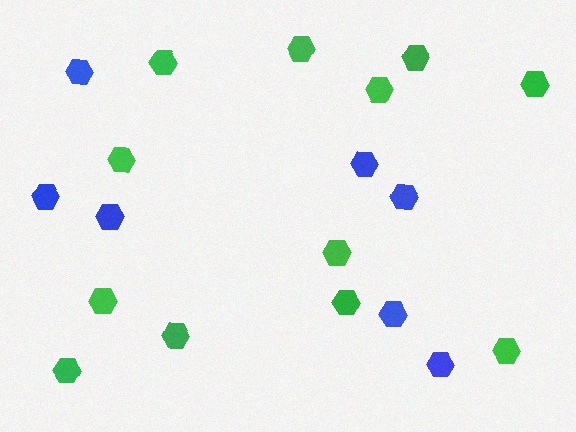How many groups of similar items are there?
There are 2 groups: one group of blue hexagons (7) and one group of green hexagons (12).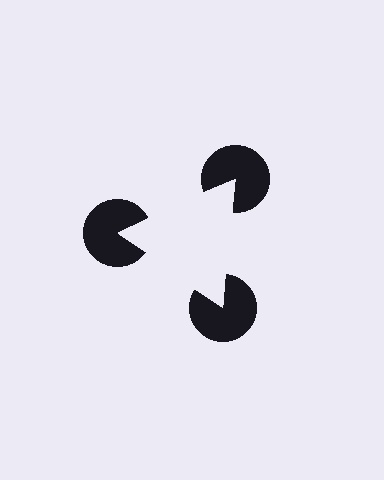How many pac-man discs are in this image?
There are 3 — one at each vertex of the illusory triangle.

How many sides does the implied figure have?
3 sides.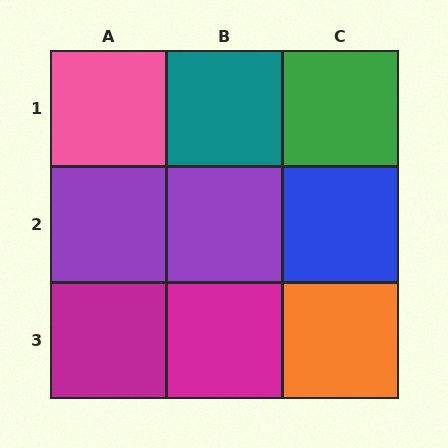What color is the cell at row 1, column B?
Teal.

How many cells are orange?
1 cell is orange.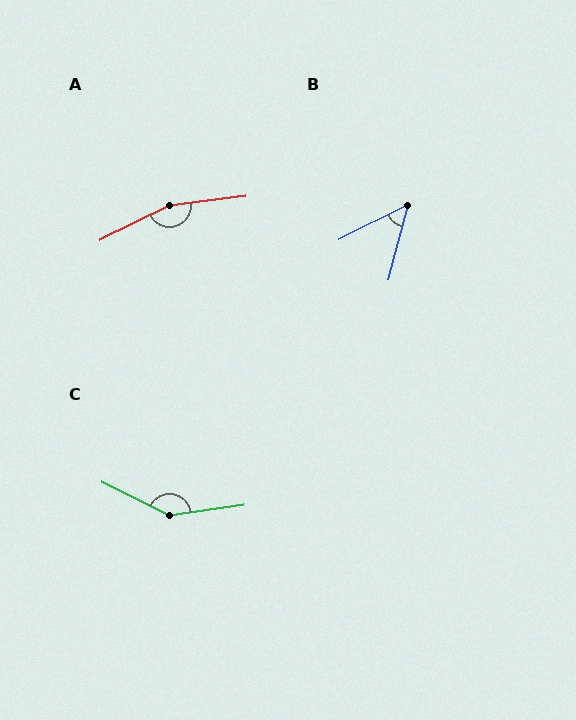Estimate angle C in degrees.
Approximately 146 degrees.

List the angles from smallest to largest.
B (49°), C (146°), A (161°).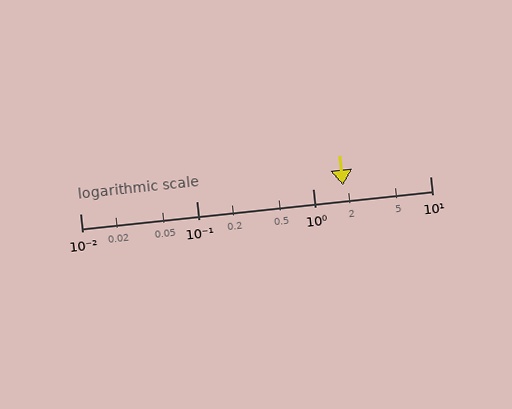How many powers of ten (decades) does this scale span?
The scale spans 3 decades, from 0.01 to 10.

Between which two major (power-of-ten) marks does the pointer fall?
The pointer is between 1 and 10.